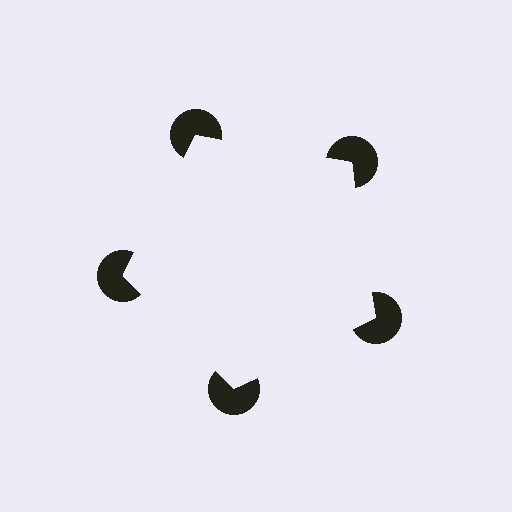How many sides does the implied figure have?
5 sides.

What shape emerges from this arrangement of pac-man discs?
An illusory pentagon — its edges are inferred from the aligned wedge cuts in the pac-man discs, not physically drawn.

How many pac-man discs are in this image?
There are 5 — one at each vertex of the illusory pentagon.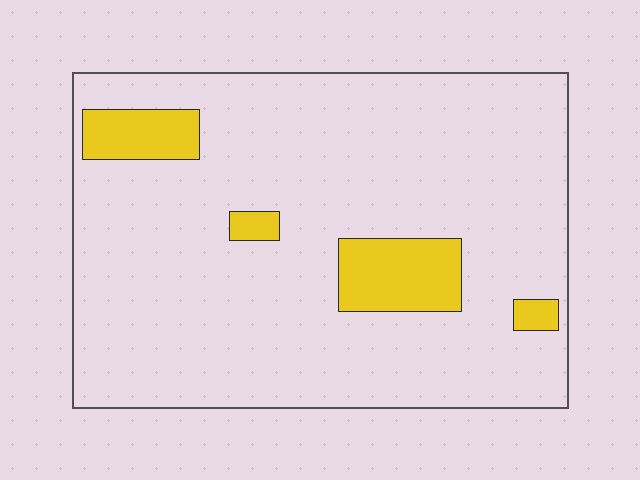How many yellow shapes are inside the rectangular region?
4.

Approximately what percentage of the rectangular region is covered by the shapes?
Approximately 10%.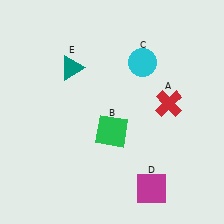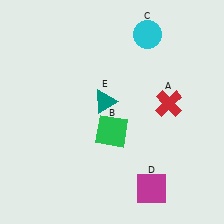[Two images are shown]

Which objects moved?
The objects that moved are: the cyan circle (C), the teal triangle (E).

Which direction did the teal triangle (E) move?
The teal triangle (E) moved down.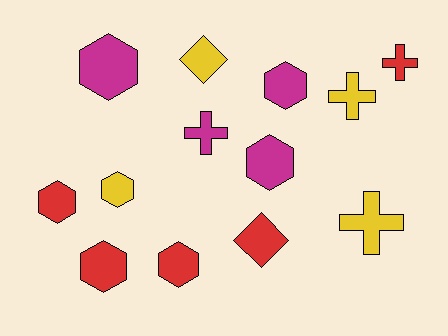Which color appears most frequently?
Red, with 5 objects.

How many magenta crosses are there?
There is 1 magenta cross.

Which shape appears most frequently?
Hexagon, with 7 objects.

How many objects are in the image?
There are 13 objects.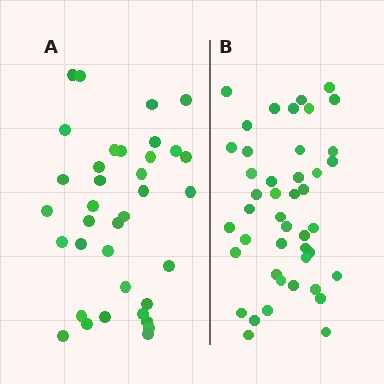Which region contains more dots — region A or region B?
Region B (the right region) has more dots.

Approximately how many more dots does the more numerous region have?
Region B has roughly 8 or so more dots than region A.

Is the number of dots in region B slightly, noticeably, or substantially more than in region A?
Region B has only slightly more — the two regions are fairly close. The ratio is roughly 1.2 to 1.